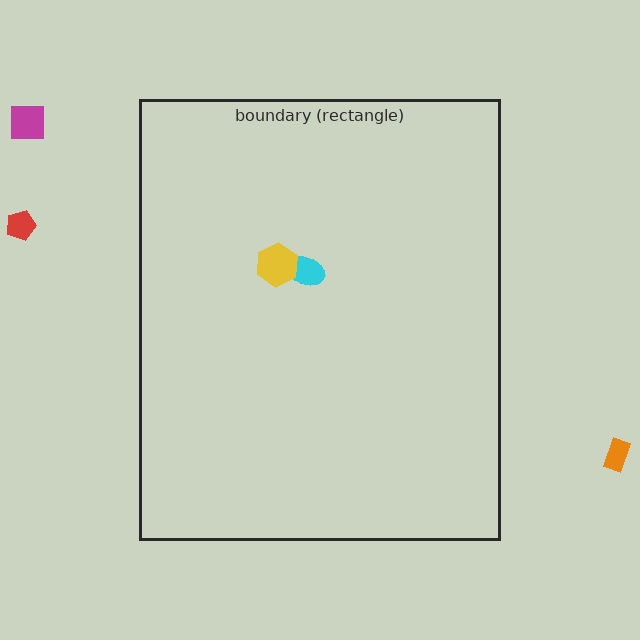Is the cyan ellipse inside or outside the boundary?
Inside.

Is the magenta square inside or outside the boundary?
Outside.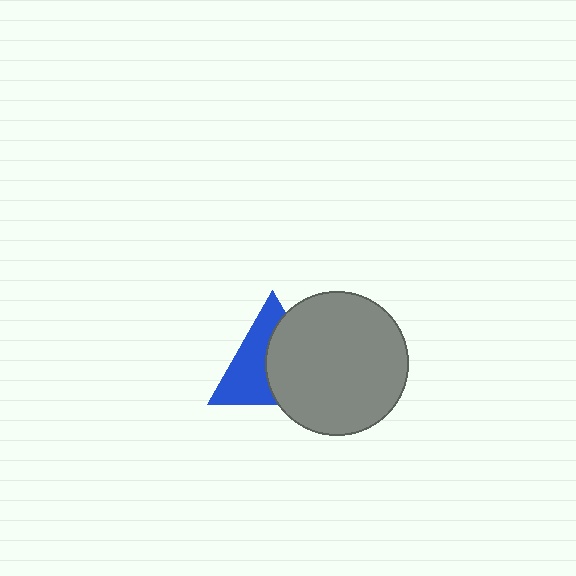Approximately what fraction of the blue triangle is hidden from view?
Roughly 51% of the blue triangle is hidden behind the gray circle.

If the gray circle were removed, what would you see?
You would see the complete blue triangle.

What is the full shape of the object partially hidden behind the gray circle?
The partially hidden object is a blue triangle.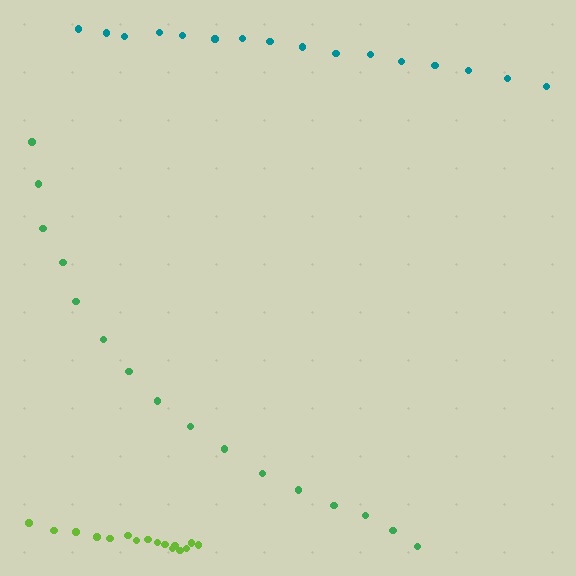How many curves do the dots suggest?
There are 3 distinct paths.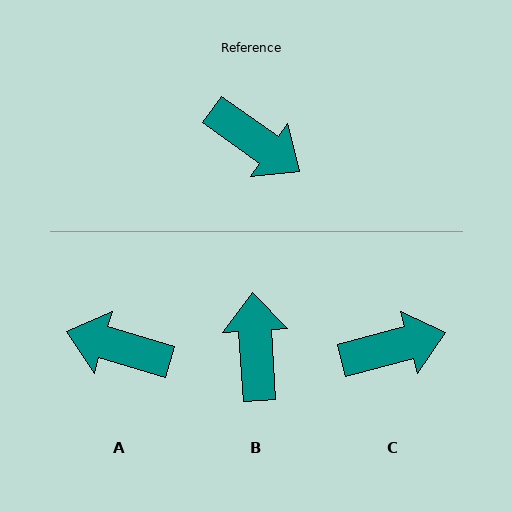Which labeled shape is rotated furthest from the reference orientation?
A, about 161 degrees away.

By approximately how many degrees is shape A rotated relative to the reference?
Approximately 161 degrees clockwise.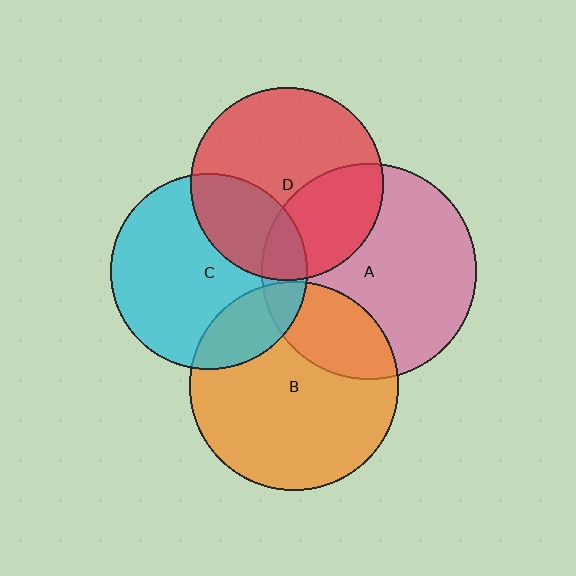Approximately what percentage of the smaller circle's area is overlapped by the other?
Approximately 20%.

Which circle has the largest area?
Circle A (pink).